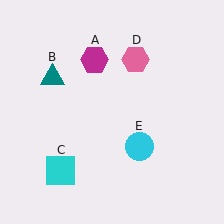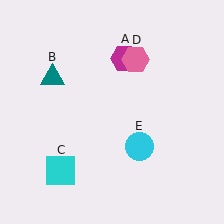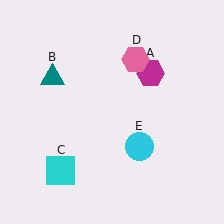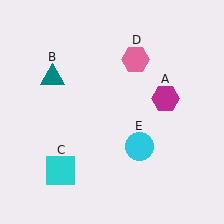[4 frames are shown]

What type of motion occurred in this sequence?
The magenta hexagon (object A) rotated clockwise around the center of the scene.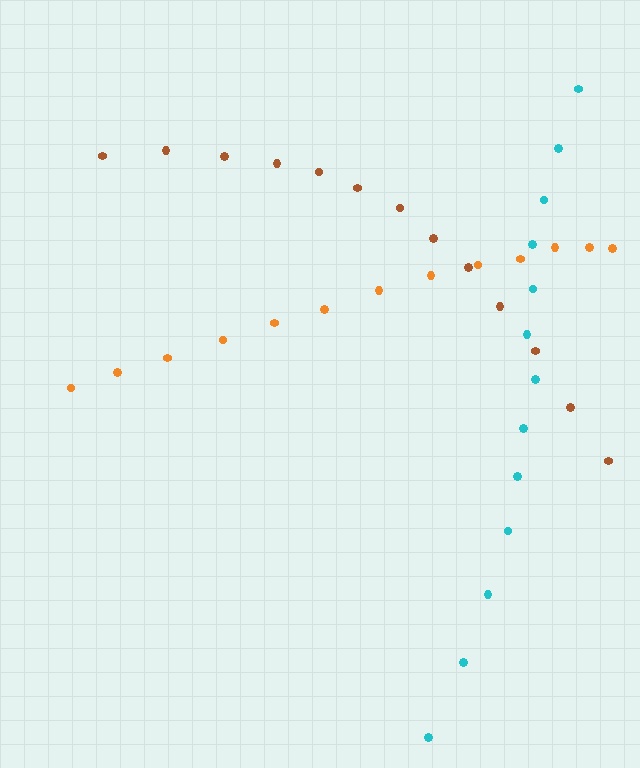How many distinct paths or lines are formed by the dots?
There are 3 distinct paths.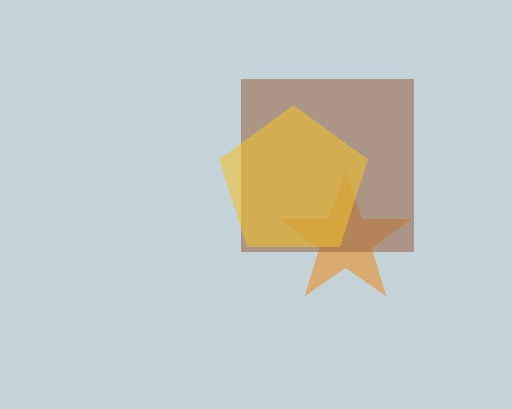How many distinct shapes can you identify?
There are 3 distinct shapes: an orange star, a brown square, a yellow pentagon.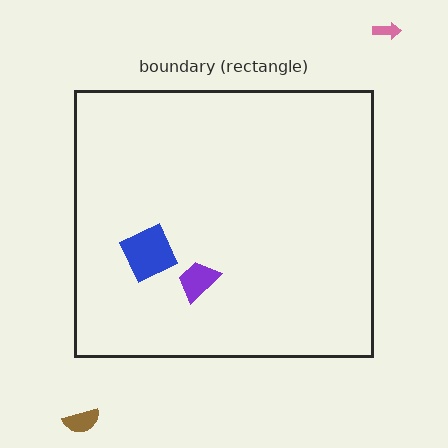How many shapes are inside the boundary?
2 inside, 2 outside.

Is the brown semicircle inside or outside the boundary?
Outside.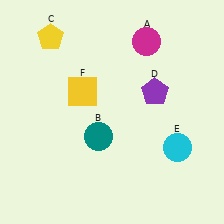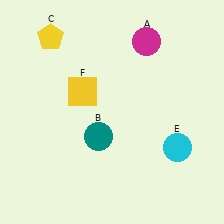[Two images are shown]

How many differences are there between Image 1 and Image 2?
There is 1 difference between the two images.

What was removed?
The purple pentagon (D) was removed in Image 2.